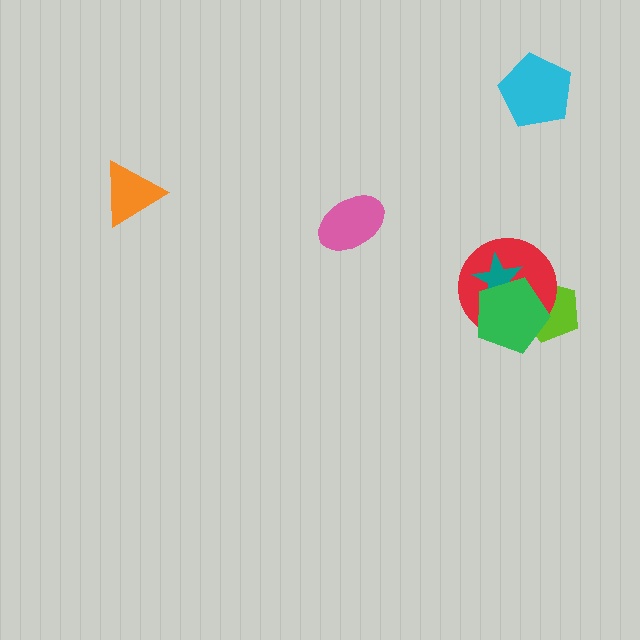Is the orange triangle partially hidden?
No, no other shape covers it.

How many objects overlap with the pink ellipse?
0 objects overlap with the pink ellipse.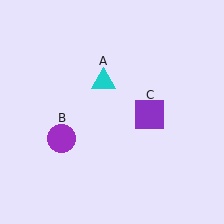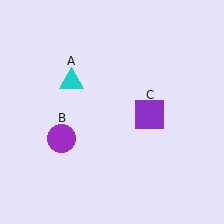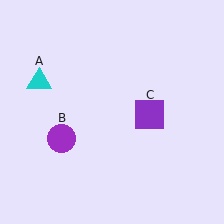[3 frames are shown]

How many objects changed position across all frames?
1 object changed position: cyan triangle (object A).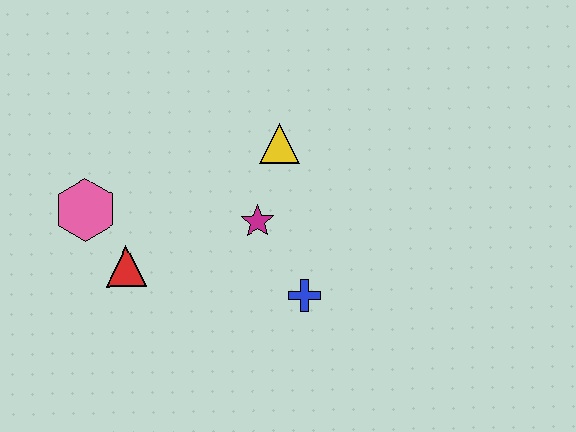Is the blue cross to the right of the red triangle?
Yes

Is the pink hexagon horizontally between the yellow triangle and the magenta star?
No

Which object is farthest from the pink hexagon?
The blue cross is farthest from the pink hexagon.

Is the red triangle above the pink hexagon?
No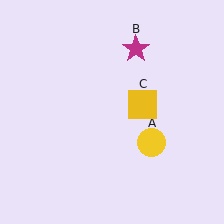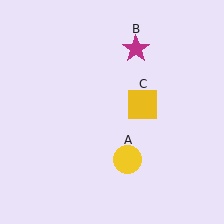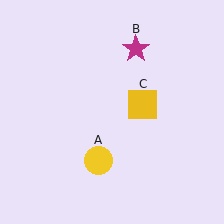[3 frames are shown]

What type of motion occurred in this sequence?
The yellow circle (object A) rotated clockwise around the center of the scene.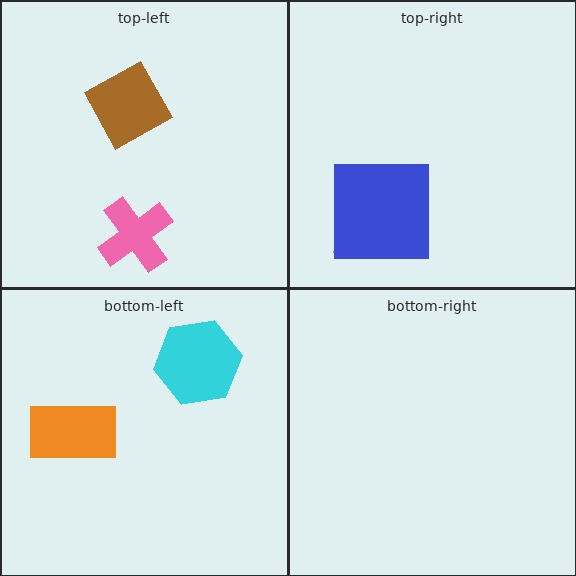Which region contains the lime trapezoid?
The top-right region.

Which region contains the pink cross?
The top-left region.